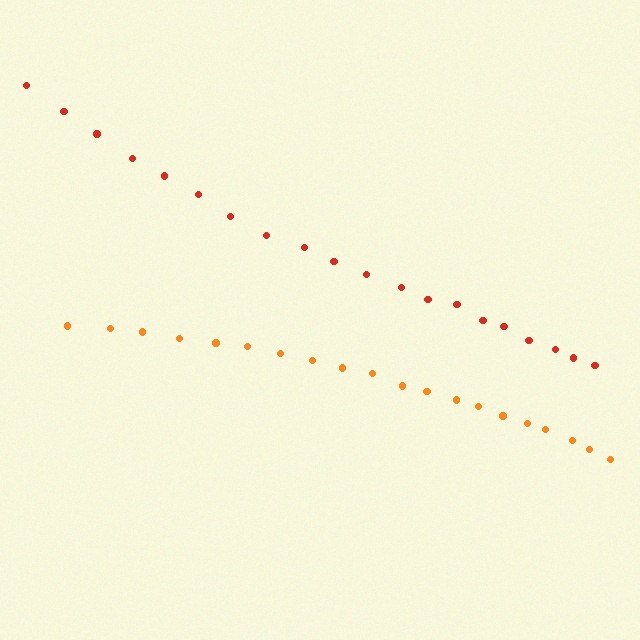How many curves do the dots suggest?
There are 2 distinct paths.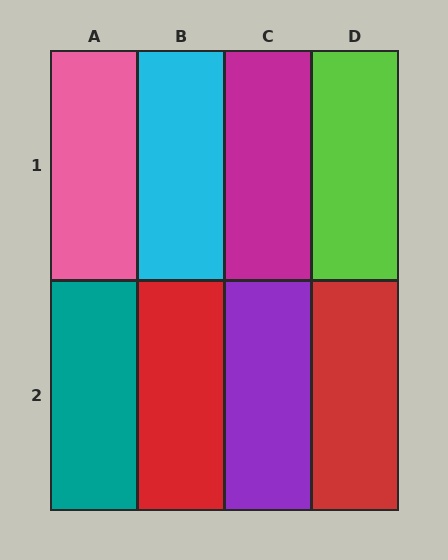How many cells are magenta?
1 cell is magenta.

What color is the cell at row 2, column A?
Teal.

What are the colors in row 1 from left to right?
Pink, cyan, magenta, lime.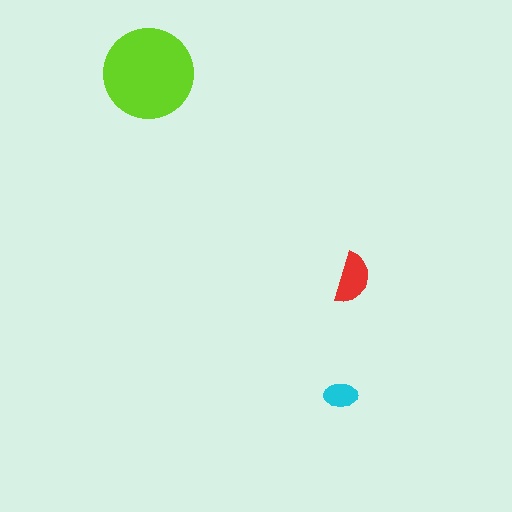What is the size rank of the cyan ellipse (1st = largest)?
3rd.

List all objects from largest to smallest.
The lime circle, the red semicircle, the cyan ellipse.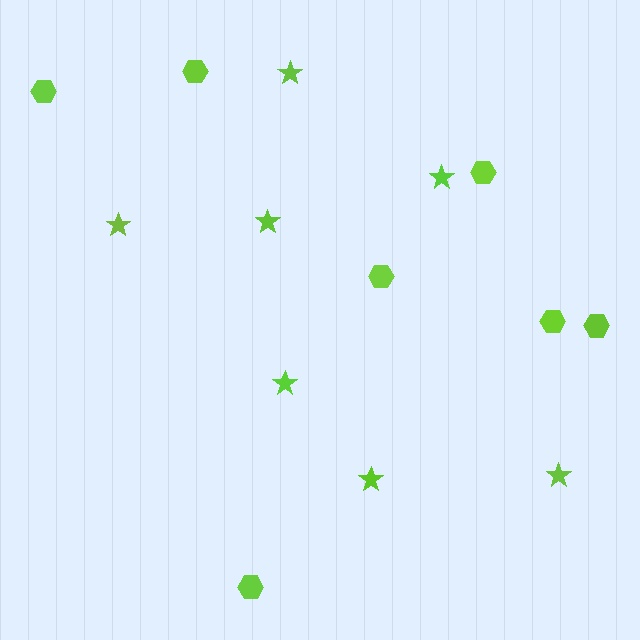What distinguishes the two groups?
There are 2 groups: one group of hexagons (7) and one group of stars (7).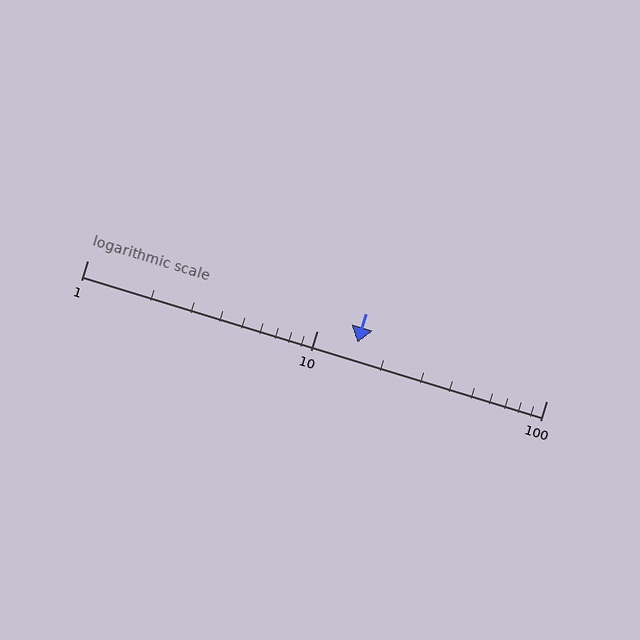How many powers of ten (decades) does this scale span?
The scale spans 2 decades, from 1 to 100.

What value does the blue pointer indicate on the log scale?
The pointer indicates approximately 15.